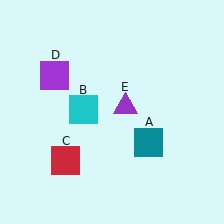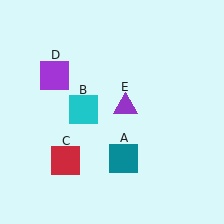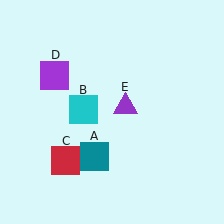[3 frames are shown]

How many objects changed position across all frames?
1 object changed position: teal square (object A).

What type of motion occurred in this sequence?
The teal square (object A) rotated clockwise around the center of the scene.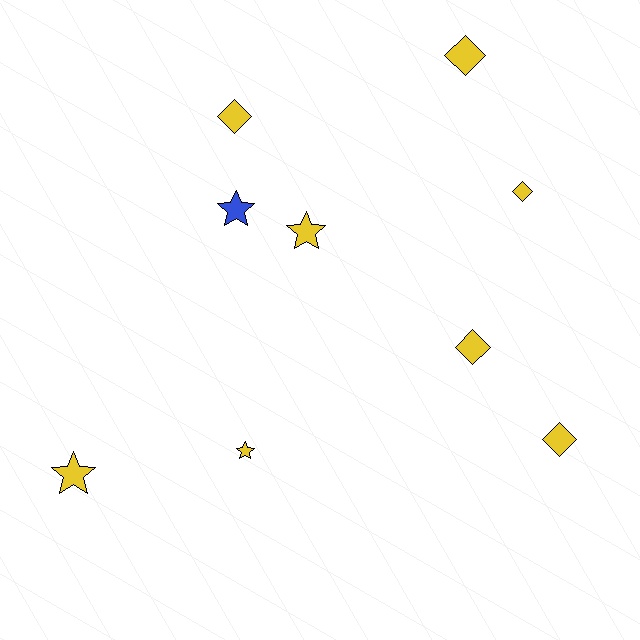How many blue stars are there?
There is 1 blue star.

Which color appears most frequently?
Yellow, with 8 objects.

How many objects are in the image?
There are 9 objects.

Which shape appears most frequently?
Diamond, with 5 objects.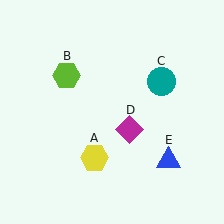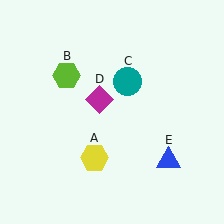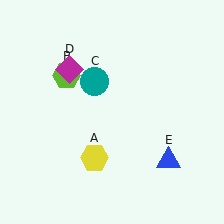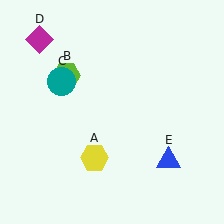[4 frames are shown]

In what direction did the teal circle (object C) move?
The teal circle (object C) moved left.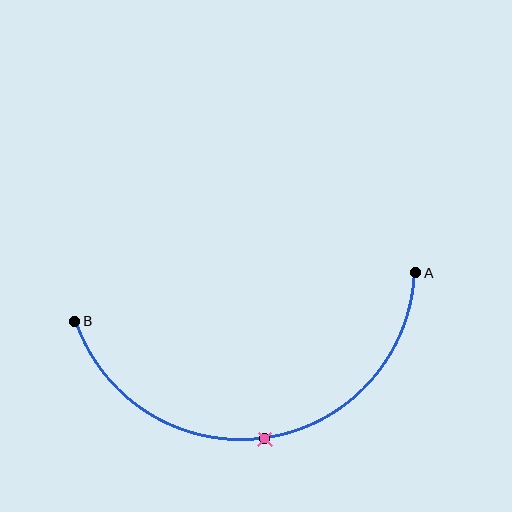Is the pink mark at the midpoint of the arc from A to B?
Yes. The pink mark lies on the arc at equal arc-length from both A and B — it is the arc midpoint.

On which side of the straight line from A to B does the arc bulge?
The arc bulges below the straight line connecting A and B.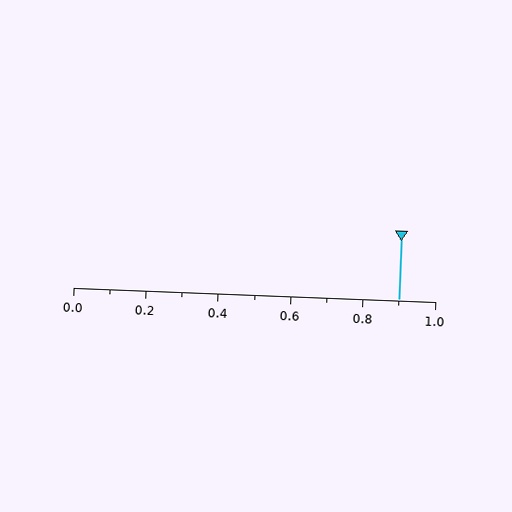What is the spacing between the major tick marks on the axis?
The major ticks are spaced 0.2 apart.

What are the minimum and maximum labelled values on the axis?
The axis runs from 0.0 to 1.0.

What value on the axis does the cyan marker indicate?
The marker indicates approximately 0.9.